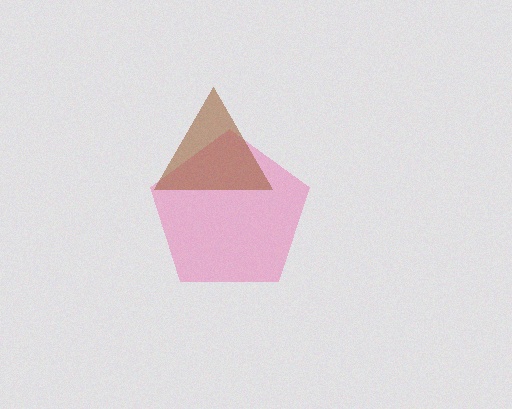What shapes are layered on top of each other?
The layered shapes are: a pink pentagon, a brown triangle.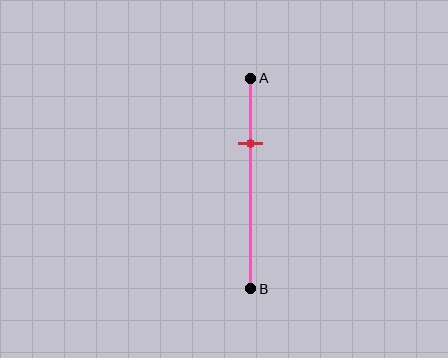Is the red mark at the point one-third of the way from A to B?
Yes, the mark is approximately at the one-third point.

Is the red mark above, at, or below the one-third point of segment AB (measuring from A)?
The red mark is approximately at the one-third point of segment AB.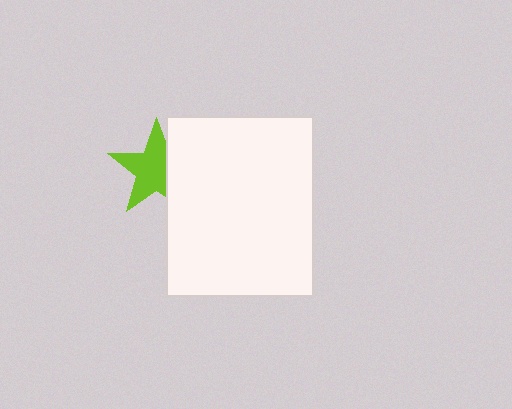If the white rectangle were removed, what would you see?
You would see the complete lime star.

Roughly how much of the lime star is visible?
Most of it is visible (roughly 67%).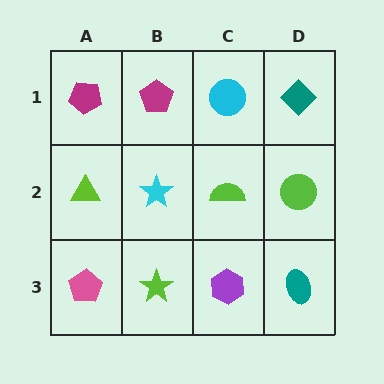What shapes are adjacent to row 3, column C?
A lime semicircle (row 2, column C), a lime star (row 3, column B), a teal ellipse (row 3, column D).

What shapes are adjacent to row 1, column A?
A lime triangle (row 2, column A), a magenta pentagon (row 1, column B).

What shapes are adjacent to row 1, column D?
A lime circle (row 2, column D), a cyan circle (row 1, column C).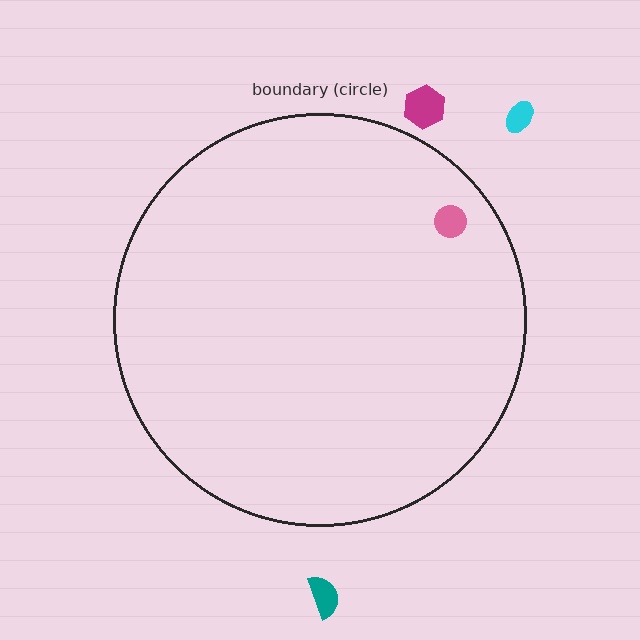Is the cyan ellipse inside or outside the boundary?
Outside.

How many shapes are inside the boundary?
1 inside, 3 outside.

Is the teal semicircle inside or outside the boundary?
Outside.